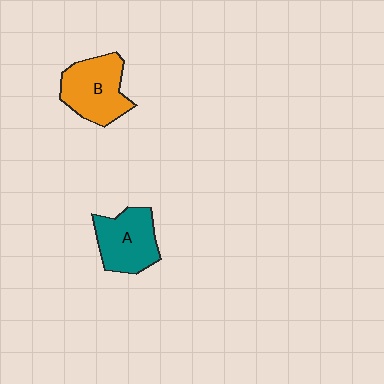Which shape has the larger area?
Shape B (orange).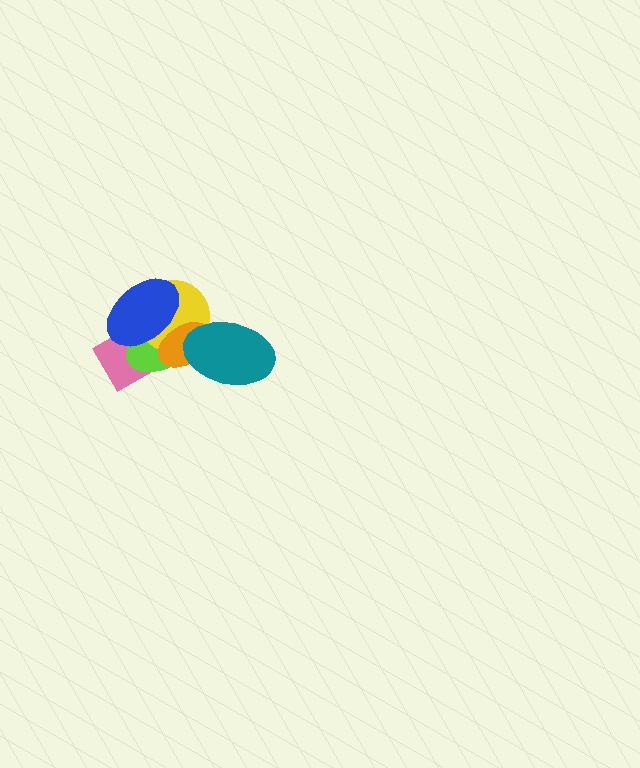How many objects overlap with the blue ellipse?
4 objects overlap with the blue ellipse.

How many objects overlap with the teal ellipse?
3 objects overlap with the teal ellipse.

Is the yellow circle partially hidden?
Yes, it is partially covered by another shape.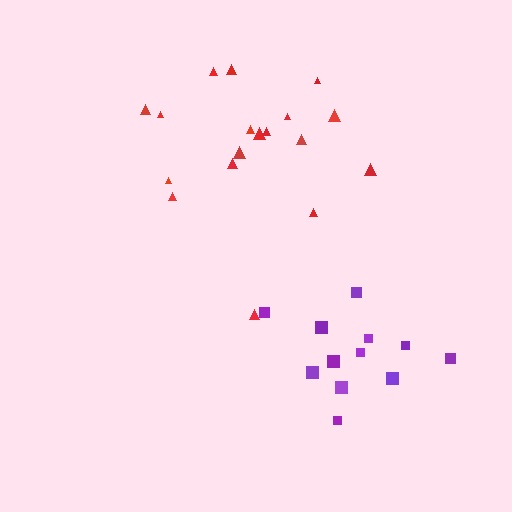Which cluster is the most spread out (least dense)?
Red.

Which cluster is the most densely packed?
Purple.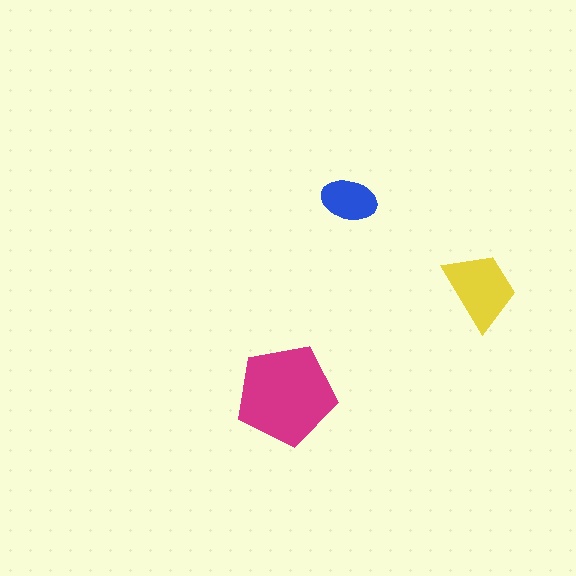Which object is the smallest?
The blue ellipse.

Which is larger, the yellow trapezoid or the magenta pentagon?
The magenta pentagon.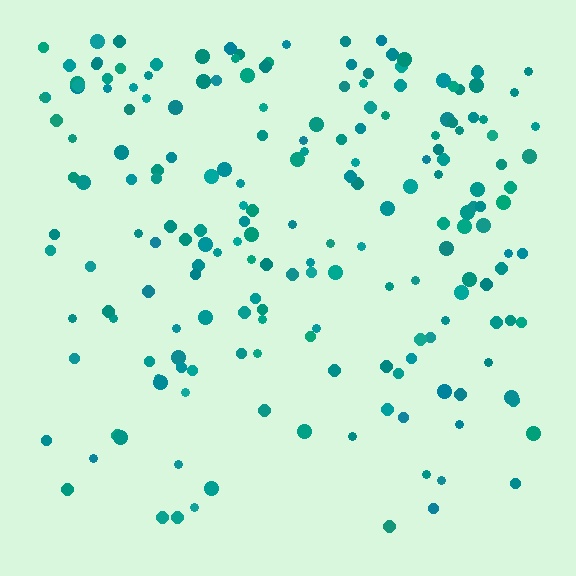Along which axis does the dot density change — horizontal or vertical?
Vertical.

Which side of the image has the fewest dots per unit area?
The bottom.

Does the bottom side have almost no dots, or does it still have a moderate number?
Still a moderate number, just noticeably fewer than the top.